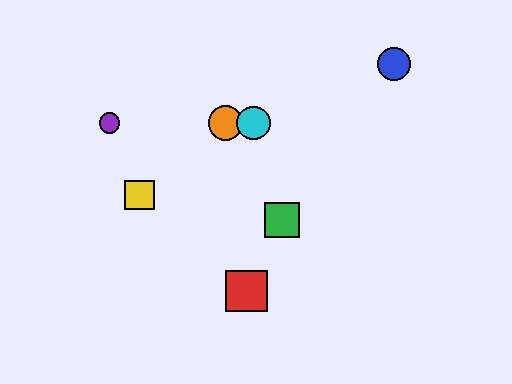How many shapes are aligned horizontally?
3 shapes (the purple circle, the orange circle, the cyan circle) are aligned horizontally.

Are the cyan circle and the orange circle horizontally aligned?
Yes, both are at y≈123.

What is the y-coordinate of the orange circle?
The orange circle is at y≈123.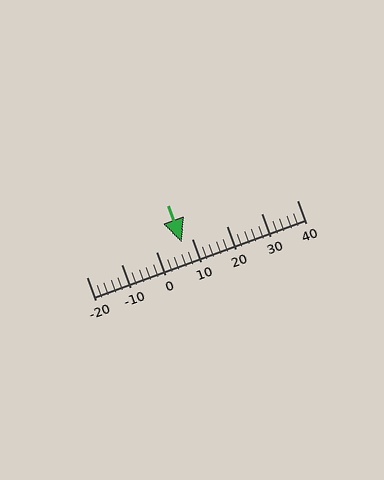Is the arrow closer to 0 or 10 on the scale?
The arrow is closer to 10.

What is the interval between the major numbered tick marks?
The major tick marks are spaced 10 units apart.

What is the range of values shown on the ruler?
The ruler shows values from -20 to 40.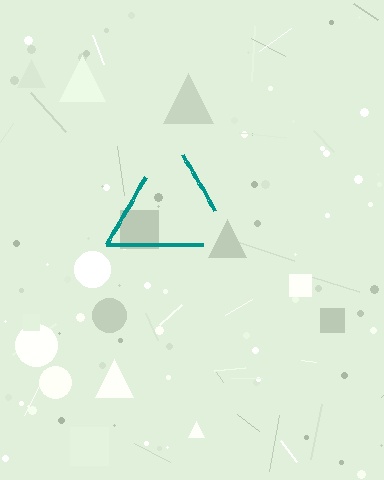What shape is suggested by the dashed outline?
The dashed outline suggests a triangle.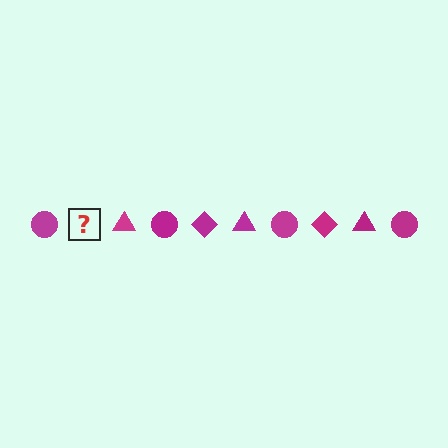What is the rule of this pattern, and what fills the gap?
The rule is that the pattern cycles through circle, diamond, triangle shapes in magenta. The gap should be filled with a magenta diamond.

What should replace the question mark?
The question mark should be replaced with a magenta diamond.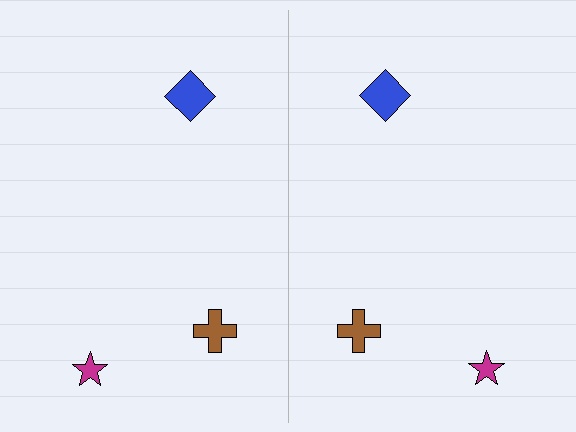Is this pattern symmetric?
Yes, this pattern has bilateral (reflection) symmetry.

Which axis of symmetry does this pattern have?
The pattern has a vertical axis of symmetry running through the center of the image.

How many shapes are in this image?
There are 6 shapes in this image.